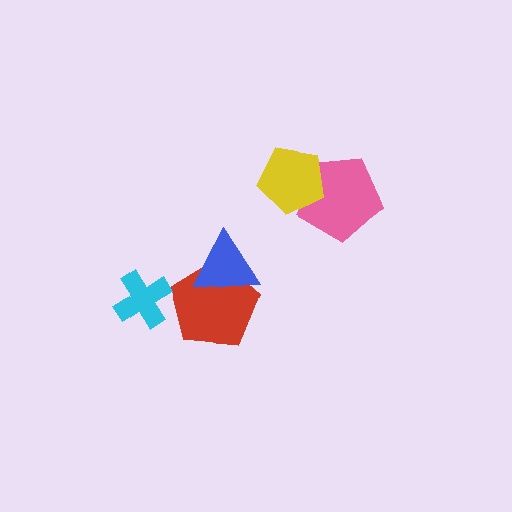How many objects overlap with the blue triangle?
1 object overlaps with the blue triangle.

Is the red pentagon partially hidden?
Yes, it is partially covered by another shape.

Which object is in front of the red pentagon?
The blue triangle is in front of the red pentagon.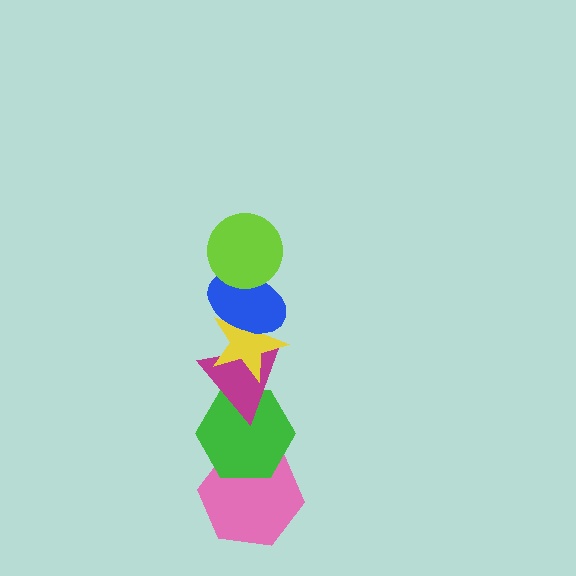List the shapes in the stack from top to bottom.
From top to bottom: the lime circle, the blue ellipse, the yellow star, the magenta triangle, the green hexagon, the pink hexagon.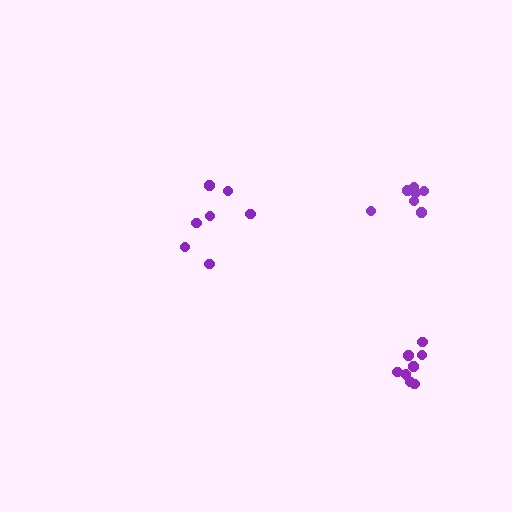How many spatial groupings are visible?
There are 3 spatial groupings.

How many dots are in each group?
Group 1: 7 dots, Group 2: 8 dots, Group 3: 7 dots (22 total).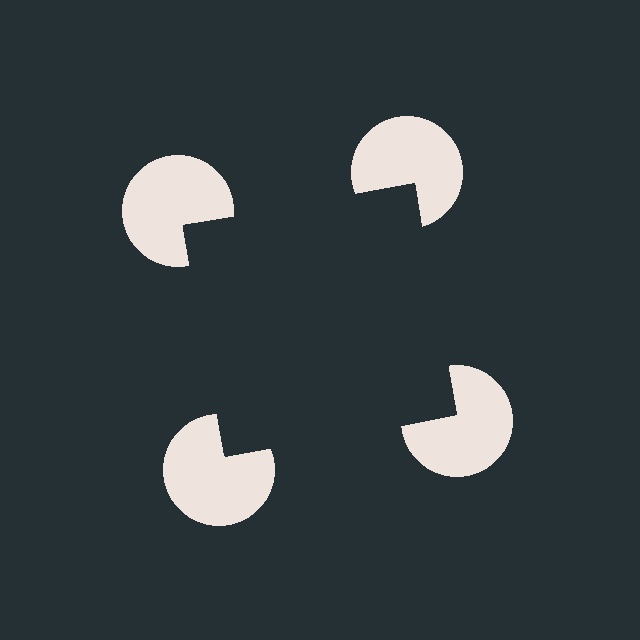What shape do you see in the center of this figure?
An illusory square — its edges are inferred from the aligned wedge cuts in the pac-man discs, not physically drawn.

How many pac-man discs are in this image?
There are 4 — one at each vertex of the illusory square.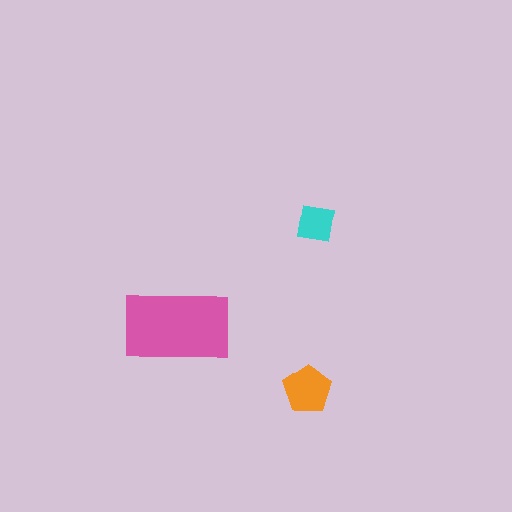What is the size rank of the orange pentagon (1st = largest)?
2nd.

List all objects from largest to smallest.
The pink rectangle, the orange pentagon, the cyan square.